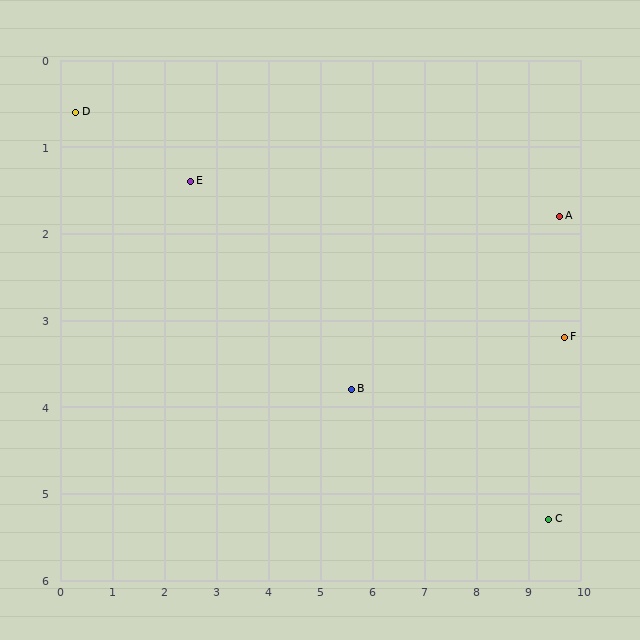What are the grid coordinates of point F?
Point F is at approximately (9.7, 3.2).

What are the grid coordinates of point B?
Point B is at approximately (5.6, 3.8).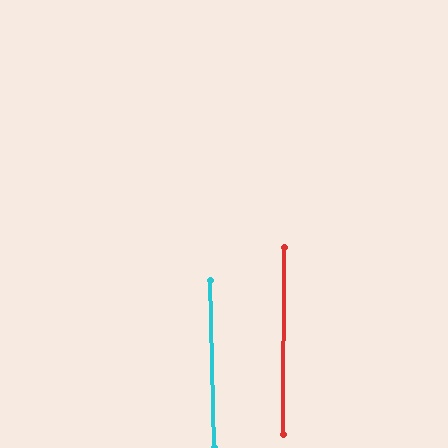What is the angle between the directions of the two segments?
Approximately 2 degrees.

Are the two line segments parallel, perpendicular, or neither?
Parallel — their directions differ by only 1.6°.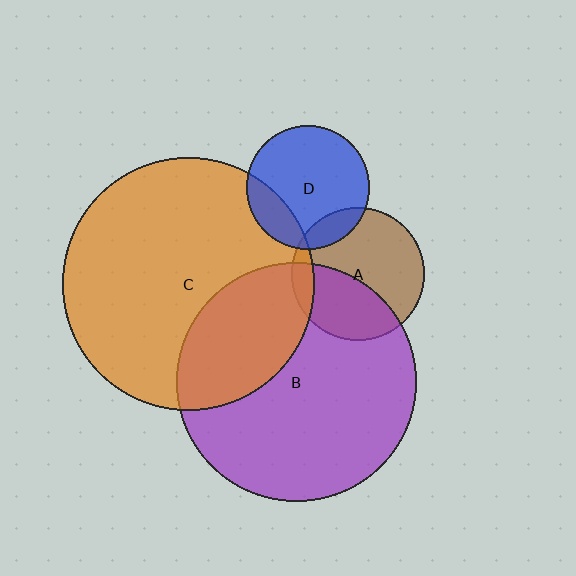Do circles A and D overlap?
Yes.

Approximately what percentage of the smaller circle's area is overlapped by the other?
Approximately 15%.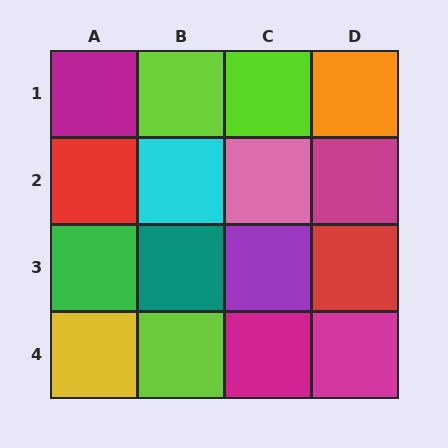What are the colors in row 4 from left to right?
Yellow, lime, magenta, magenta.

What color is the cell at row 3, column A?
Green.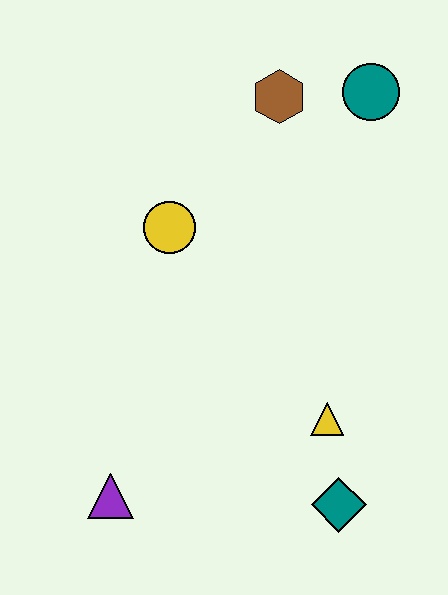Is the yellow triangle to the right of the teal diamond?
No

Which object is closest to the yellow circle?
The brown hexagon is closest to the yellow circle.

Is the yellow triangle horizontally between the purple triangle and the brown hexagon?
No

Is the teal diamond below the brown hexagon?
Yes